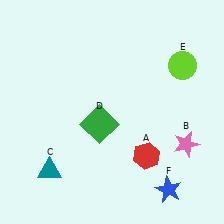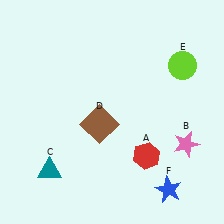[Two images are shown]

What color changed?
The square (D) changed from green in Image 1 to brown in Image 2.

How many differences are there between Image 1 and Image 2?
There is 1 difference between the two images.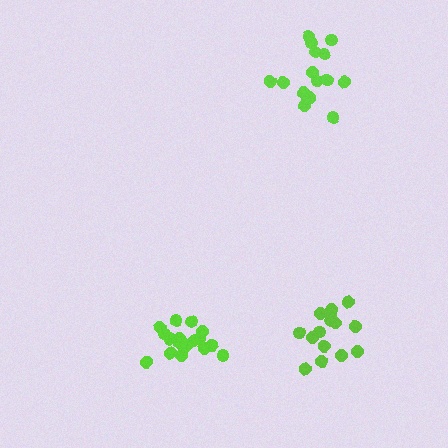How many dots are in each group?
Group 1: 15 dots, Group 2: 15 dots, Group 3: 18 dots (48 total).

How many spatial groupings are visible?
There are 3 spatial groupings.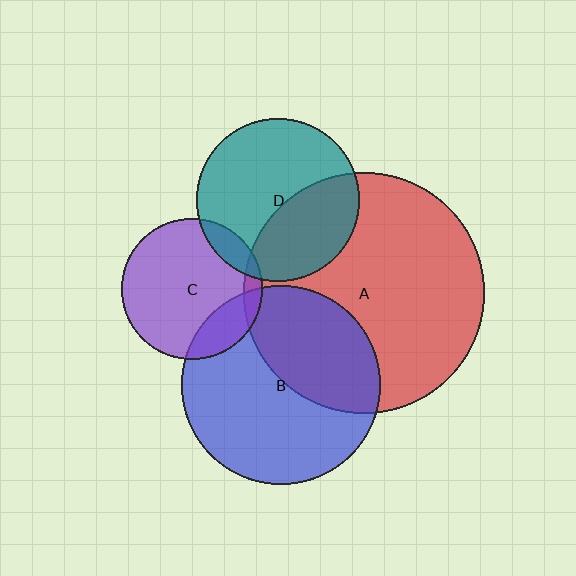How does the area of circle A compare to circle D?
Approximately 2.2 times.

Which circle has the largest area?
Circle A (red).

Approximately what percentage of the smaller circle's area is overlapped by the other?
Approximately 5%.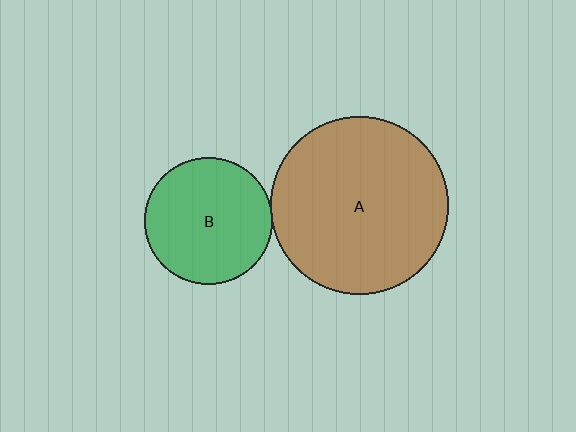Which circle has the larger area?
Circle A (brown).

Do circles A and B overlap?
Yes.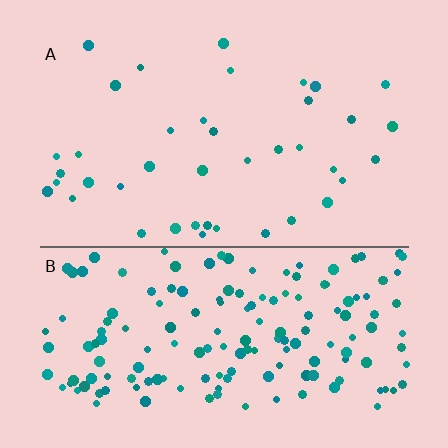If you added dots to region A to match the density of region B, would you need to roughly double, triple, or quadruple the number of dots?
Approximately quadruple.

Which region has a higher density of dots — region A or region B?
B (the bottom).